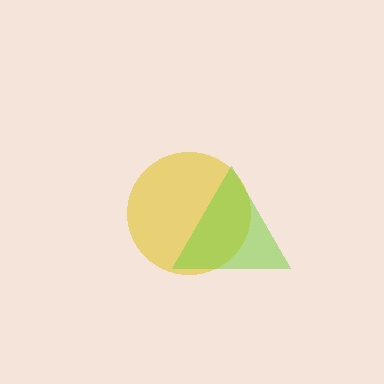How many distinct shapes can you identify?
There are 2 distinct shapes: a yellow circle, a lime triangle.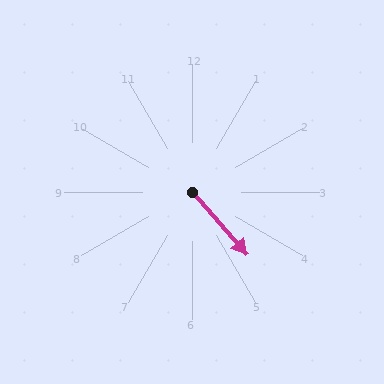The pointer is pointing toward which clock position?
Roughly 5 o'clock.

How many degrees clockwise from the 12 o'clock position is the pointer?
Approximately 139 degrees.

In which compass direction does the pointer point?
Southeast.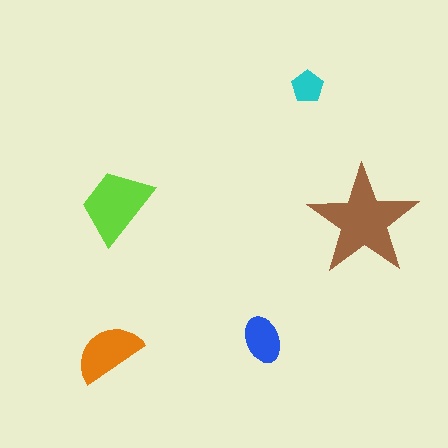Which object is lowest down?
The orange semicircle is bottommost.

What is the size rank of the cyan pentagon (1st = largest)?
5th.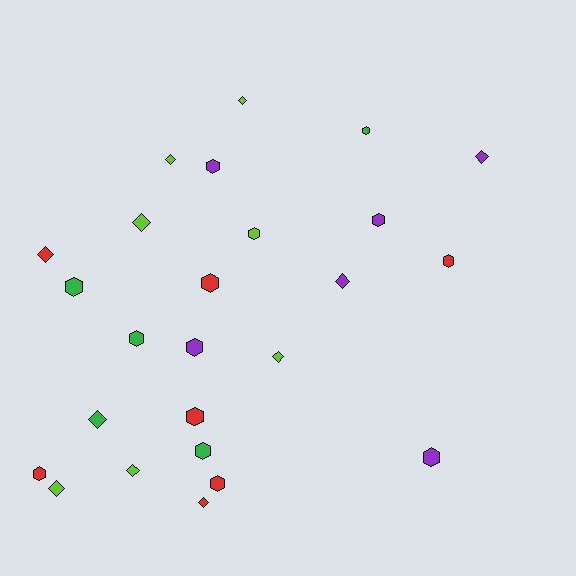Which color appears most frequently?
Lime, with 7 objects.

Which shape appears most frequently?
Hexagon, with 14 objects.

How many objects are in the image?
There are 25 objects.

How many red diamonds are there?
There are 2 red diamonds.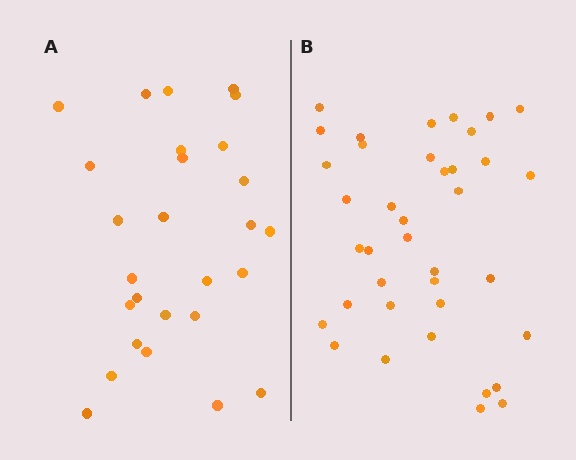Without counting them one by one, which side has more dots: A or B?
Region B (the right region) has more dots.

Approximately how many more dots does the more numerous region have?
Region B has roughly 12 or so more dots than region A.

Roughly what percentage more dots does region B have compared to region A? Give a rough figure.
About 40% more.